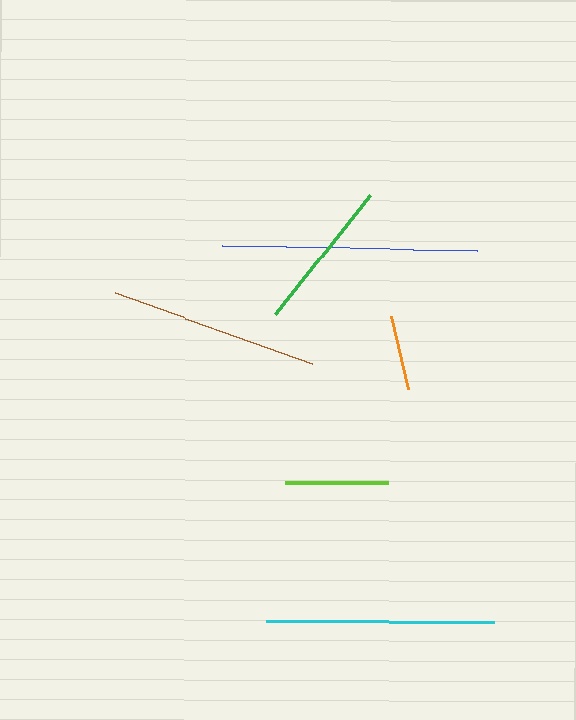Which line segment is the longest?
The blue line is the longest at approximately 255 pixels.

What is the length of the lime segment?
The lime segment is approximately 104 pixels long.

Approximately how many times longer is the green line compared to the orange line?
The green line is approximately 2.0 times the length of the orange line.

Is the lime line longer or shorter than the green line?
The green line is longer than the lime line.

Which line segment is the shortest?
The orange line is the shortest at approximately 75 pixels.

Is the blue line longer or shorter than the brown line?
The blue line is longer than the brown line.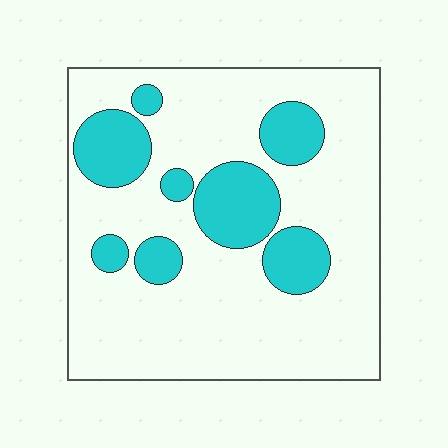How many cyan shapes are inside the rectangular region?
8.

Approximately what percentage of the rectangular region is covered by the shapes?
Approximately 25%.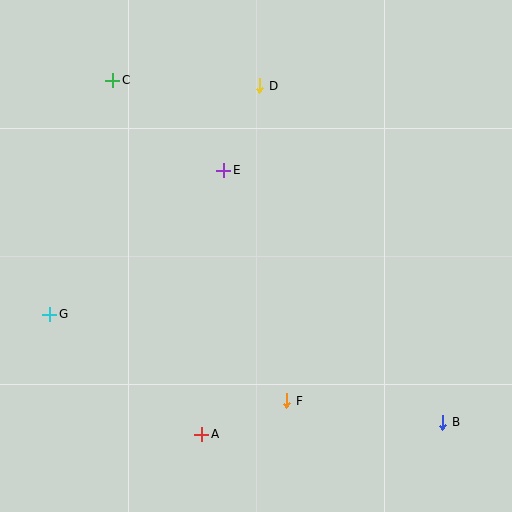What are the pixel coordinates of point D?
Point D is at (260, 86).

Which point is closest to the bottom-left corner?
Point G is closest to the bottom-left corner.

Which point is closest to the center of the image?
Point E at (224, 171) is closest to the center.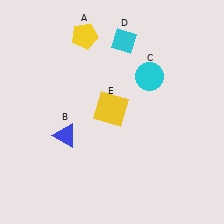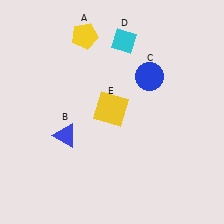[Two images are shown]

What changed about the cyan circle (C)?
In Image 1, C is cyan. In Image 2, it changed to blue.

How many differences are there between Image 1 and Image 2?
There is 1 difference between the two images.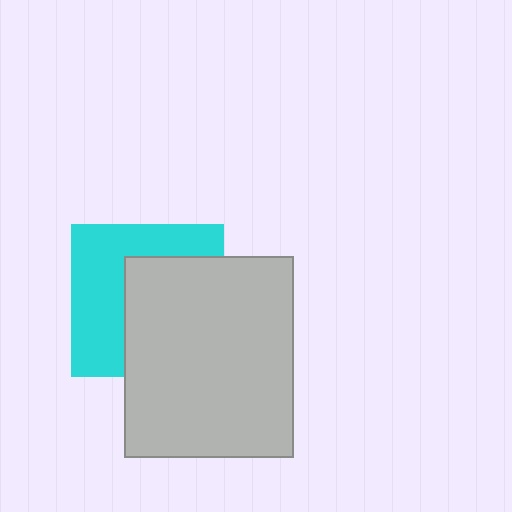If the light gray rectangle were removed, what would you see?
You would see the complete cyan square.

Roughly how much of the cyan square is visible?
About half of it is visible (roughly 48%).